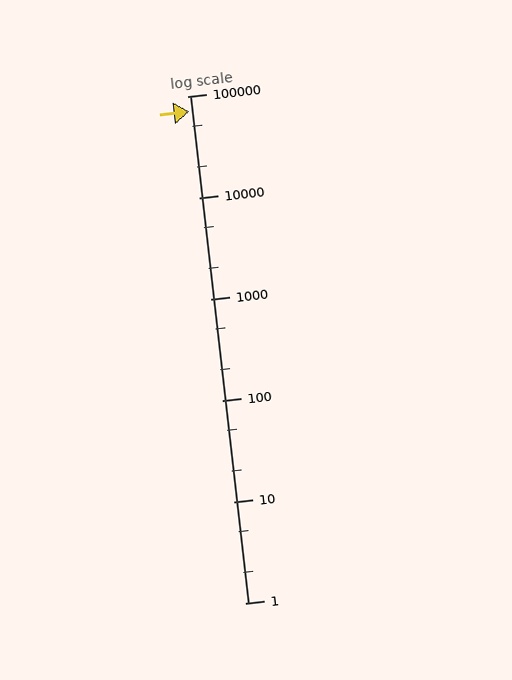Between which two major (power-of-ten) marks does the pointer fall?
The pointer is between 10000 and 100000.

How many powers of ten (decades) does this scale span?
The scale spans 5 decades, from 1 to 100000.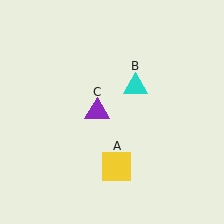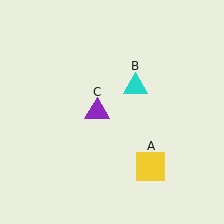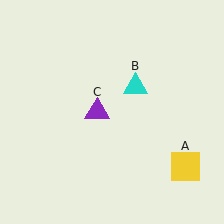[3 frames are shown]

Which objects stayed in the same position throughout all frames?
Cyan triangle (object B) and purple triangle (object C) remained stationary.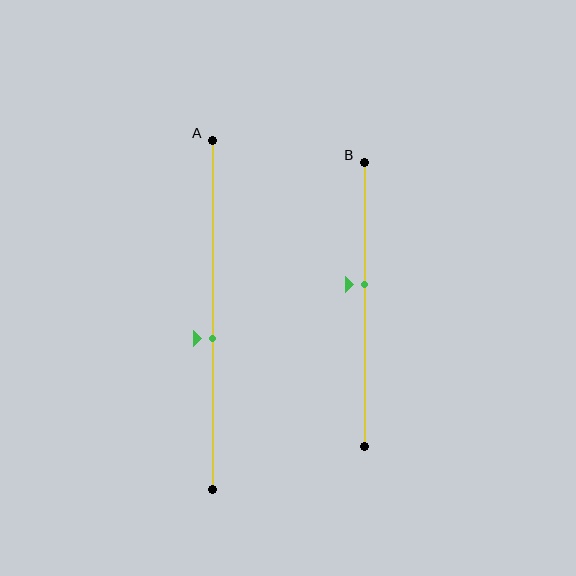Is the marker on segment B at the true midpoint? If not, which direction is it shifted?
No, the marker on segment B is shifted upward by about 7% of the segment length.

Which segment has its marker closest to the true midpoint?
Segment A has its marker closest to the true midpoint.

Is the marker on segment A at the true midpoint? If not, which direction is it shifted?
No, the marker on segment A is shifted downward by about 7% of the segment length.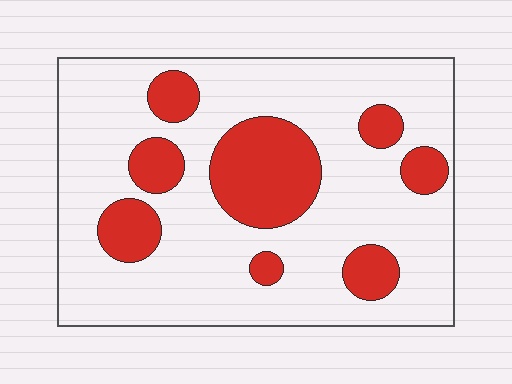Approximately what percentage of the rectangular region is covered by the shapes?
Approximately 25%.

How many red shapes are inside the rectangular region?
8.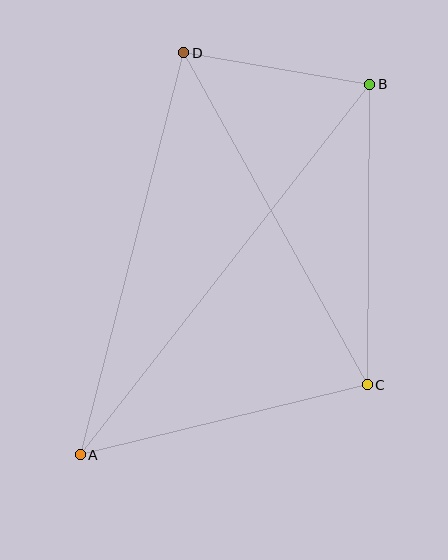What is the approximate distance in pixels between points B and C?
The distance between B and C is approximately 301 pixels.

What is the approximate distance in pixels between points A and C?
The distance between A and C is approximately 295 pixels.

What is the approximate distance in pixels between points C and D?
The distance between C and D is approximately 379 pixels.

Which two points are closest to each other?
Points B and D are closest to each other.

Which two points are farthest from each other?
Points A and B are farthest from each other.